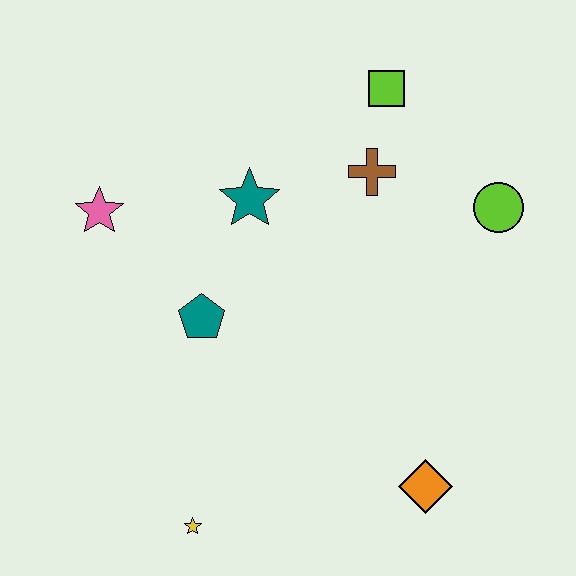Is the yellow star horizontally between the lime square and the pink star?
Yes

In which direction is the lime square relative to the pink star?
The lime square is to the right of the pink star.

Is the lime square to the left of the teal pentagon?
No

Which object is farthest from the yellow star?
The lime square is farthest from the yellow star.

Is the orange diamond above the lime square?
No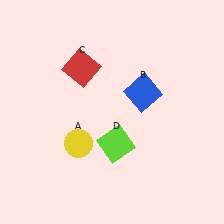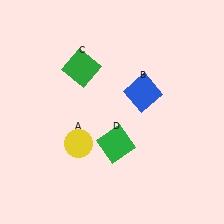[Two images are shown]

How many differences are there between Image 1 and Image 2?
There are 2 differences between the two images.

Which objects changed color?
C changed from red to green. D changed from lime to green.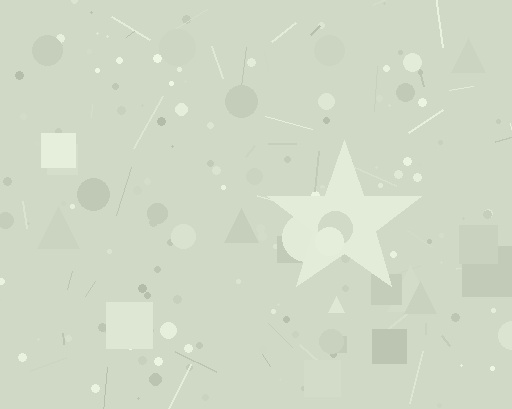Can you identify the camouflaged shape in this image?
The camouflaged shape is a star.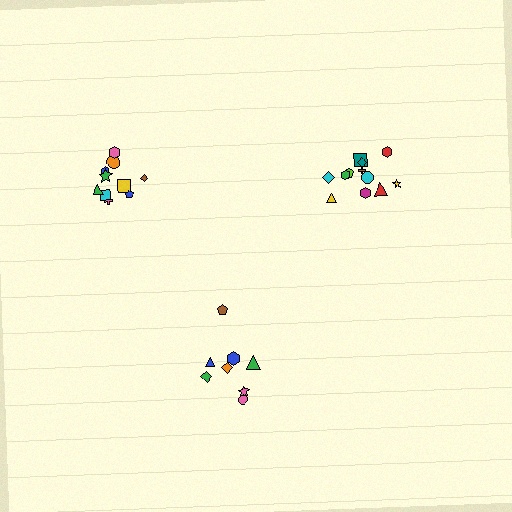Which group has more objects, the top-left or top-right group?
The top-right group.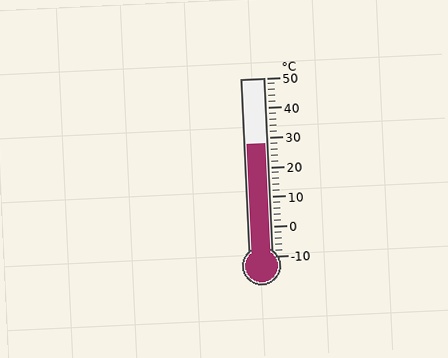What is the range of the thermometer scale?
The thermometer scale ranges from -10°C to 50°C.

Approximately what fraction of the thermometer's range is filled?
The thermometer is filled to approximately 65% of its range.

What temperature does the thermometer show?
The thermometer shows approximately 28°C.